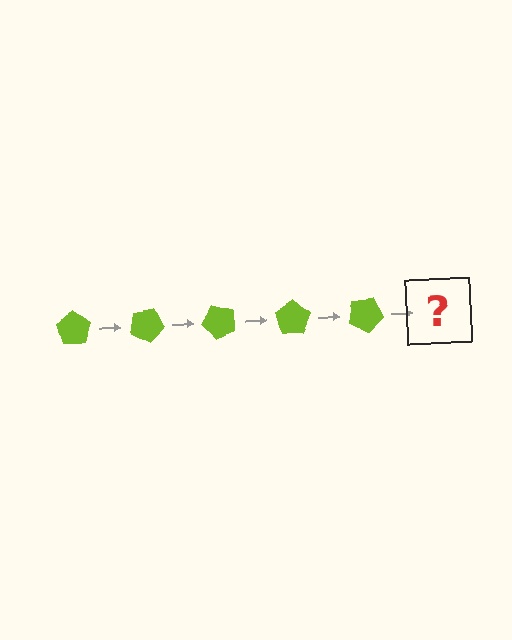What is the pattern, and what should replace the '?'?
The pattern is that the pentagon rotates 25 degrees each step. The '?' should be a lime pentagon rotated 125 degrees.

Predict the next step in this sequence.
The next step is a lime pentagon rotated 125 degrees.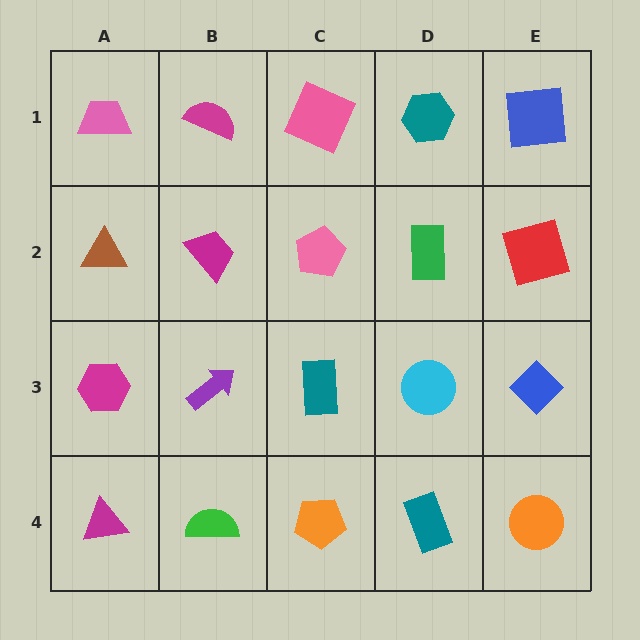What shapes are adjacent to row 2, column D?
A teal hexagon (row 1, column D), a cyan circle (row 3, column D), a pink pentagon (row 2, column C), a red square (row 2, column E).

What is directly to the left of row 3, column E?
A cyan circle.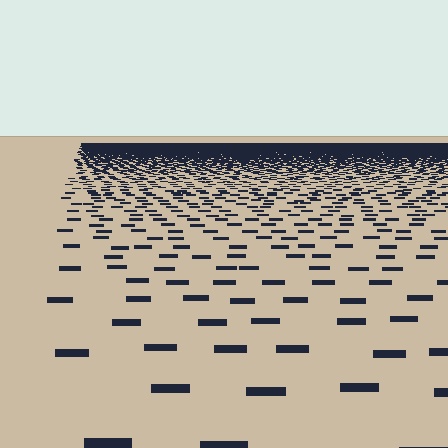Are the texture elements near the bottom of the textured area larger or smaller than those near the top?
Larger. Near the bottom, elements are closer to the viewer and appear at a bigger on-screen size.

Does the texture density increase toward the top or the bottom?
Density increases toward the top.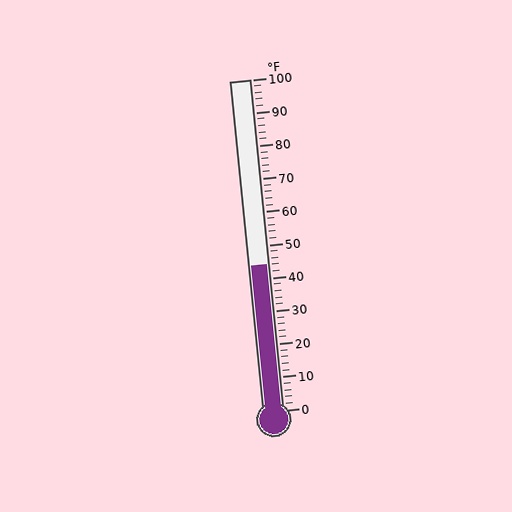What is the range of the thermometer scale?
The thermometer scale ranges from 0°F to 100°F.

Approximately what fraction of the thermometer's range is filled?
The thermometer is filled to approximately 45% of its range.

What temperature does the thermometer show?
The thermometer shows approximately 44°F.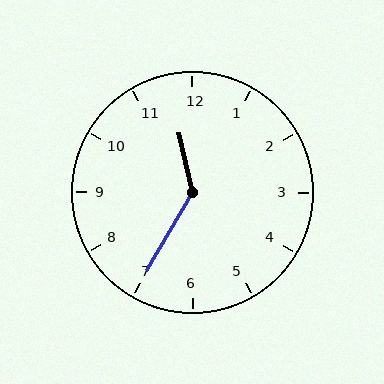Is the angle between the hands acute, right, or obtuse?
It is obtuse.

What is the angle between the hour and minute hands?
Approximately 138 degrees.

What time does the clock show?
11:35.